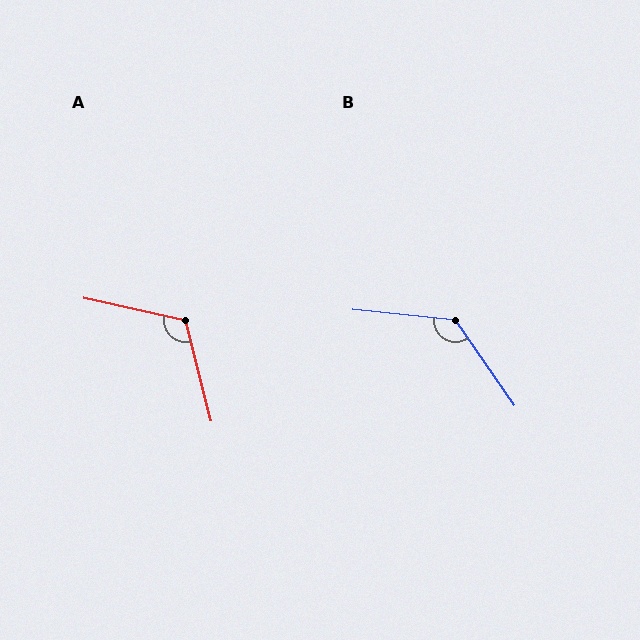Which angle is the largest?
B, at approximately 130 degrees.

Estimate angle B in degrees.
Approximately 130 degrees.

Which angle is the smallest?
A, at approximately 117 degrees.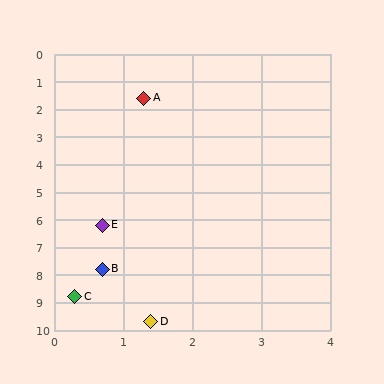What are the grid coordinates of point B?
Point B is at approximately (0.7, 7.8).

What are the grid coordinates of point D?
Point D is at approximately (1.4, 9.7).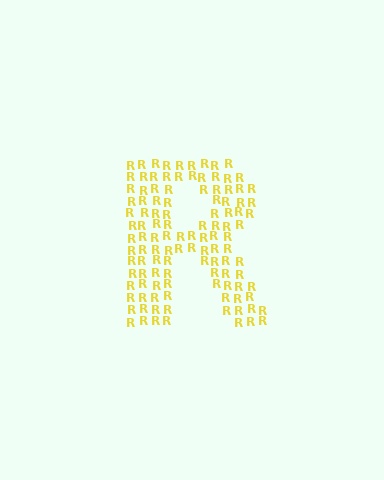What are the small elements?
The small elements are letter R's.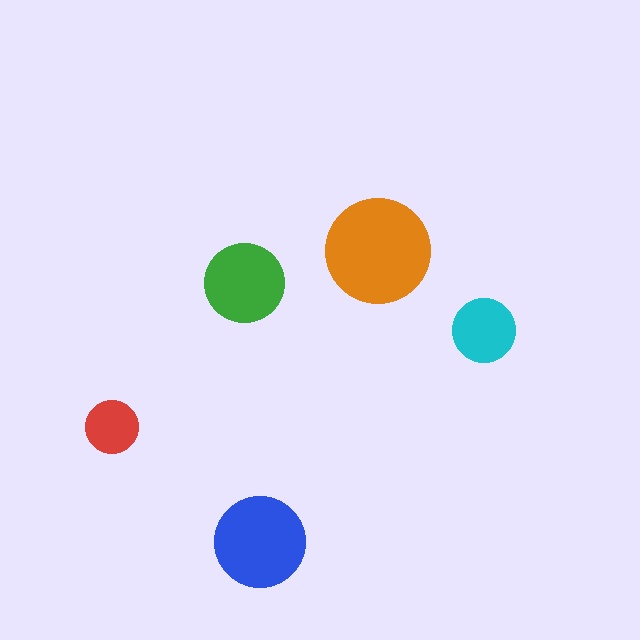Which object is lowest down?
The blue circle is bottommost.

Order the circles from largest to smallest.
the orange one, the blue one, the green one, the cyan one, the red one.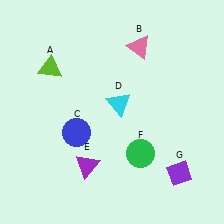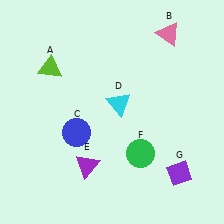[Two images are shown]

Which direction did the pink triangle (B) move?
The pink triangle (B) moved right.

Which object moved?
The pink triangle (B) moved right.